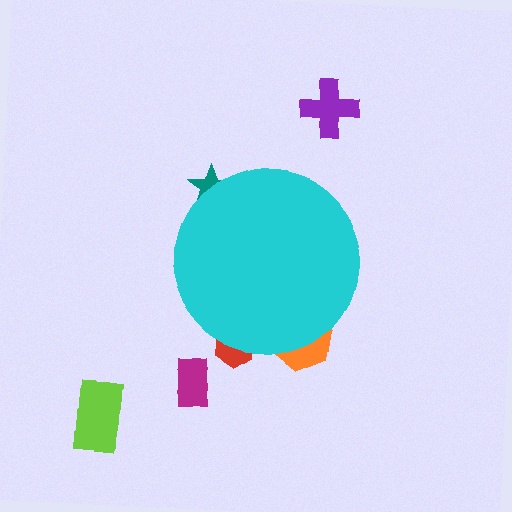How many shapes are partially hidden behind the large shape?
3 shapes are partially hidden.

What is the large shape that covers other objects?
A cyan circle.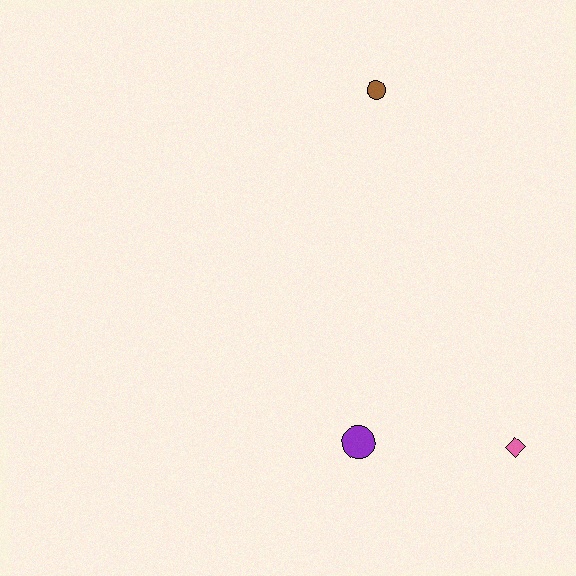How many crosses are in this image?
There are no crosses.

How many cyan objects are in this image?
There are no cyan objects.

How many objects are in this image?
There are 3 objects.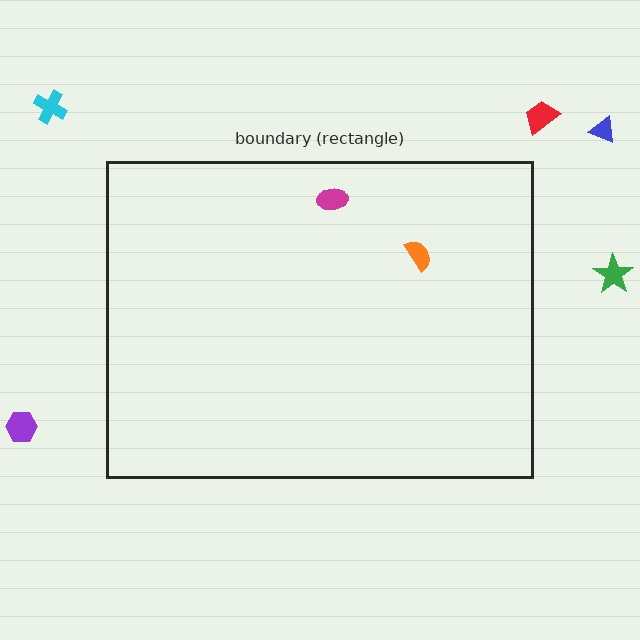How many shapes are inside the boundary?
2 inside, 5 outside.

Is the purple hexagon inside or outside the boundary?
Outside.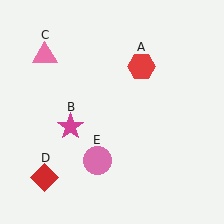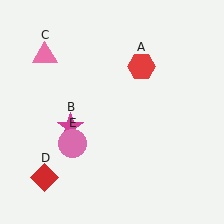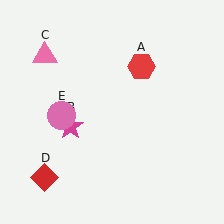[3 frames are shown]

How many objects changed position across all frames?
1 object changed position: pink circle (object E).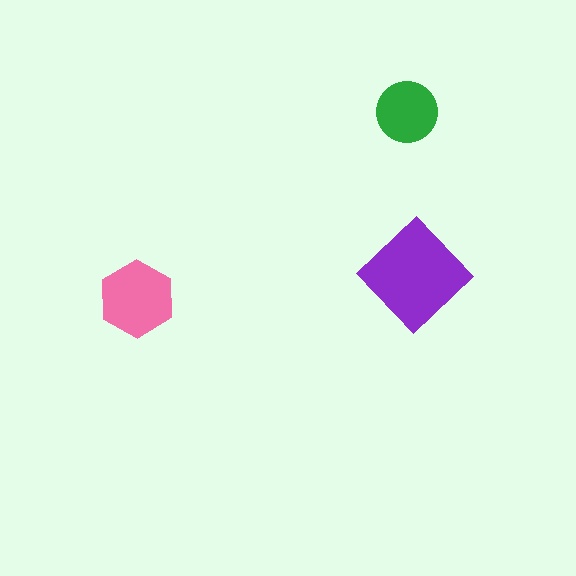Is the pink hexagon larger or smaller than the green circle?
Larger.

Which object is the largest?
The purple diamond.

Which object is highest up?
The green circle is topmost.